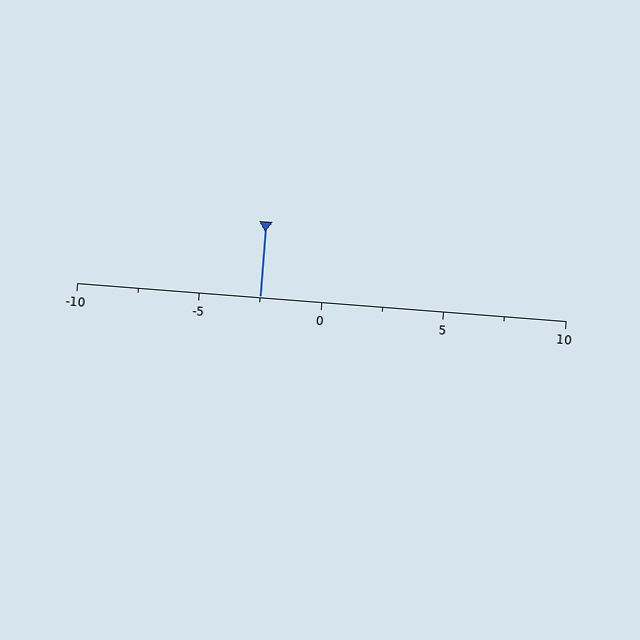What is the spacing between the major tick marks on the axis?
The major ticks are spaced 5 apart.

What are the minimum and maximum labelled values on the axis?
The axis runs from -10 to 10.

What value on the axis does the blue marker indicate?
The marker indicates approximately -2.5.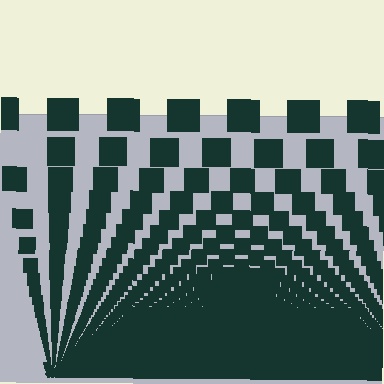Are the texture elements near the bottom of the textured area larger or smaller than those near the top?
Smaller. The gradient is inverted — elements near the bottom are smaller and denser.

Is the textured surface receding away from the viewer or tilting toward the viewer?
The surface appears to tilt toward the viewer. Texture elements get larger and sparser toward the top.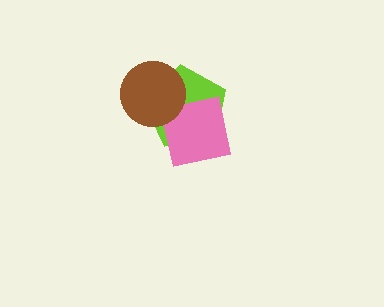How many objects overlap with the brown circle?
2 objects overlap with the brown circle.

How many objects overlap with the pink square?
2 objects overlap with the pink square.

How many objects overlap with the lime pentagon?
2 objects overlap with the lime pentagon.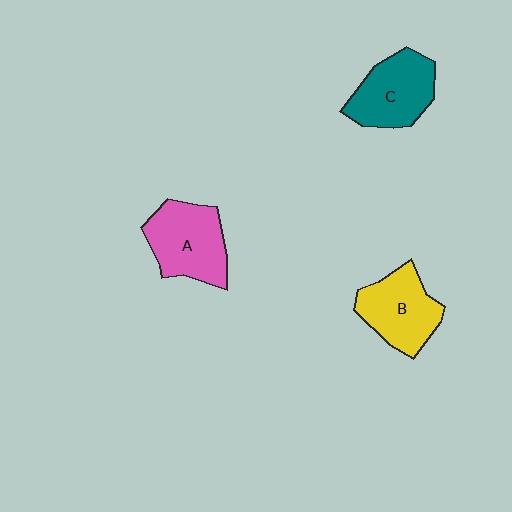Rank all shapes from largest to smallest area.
From largest to smallest: A (pink), C (teal), B (yellow).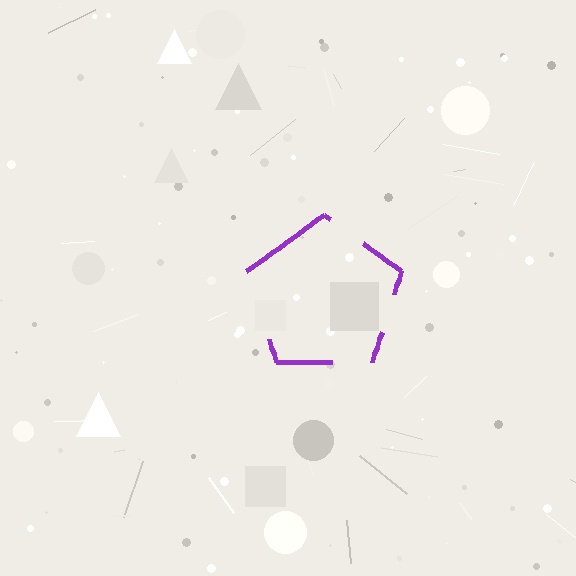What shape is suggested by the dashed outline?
The dashed outline suggests a pentagon.